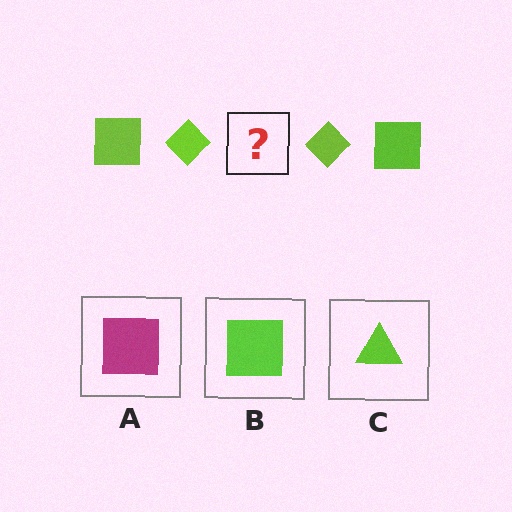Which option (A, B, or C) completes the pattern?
B.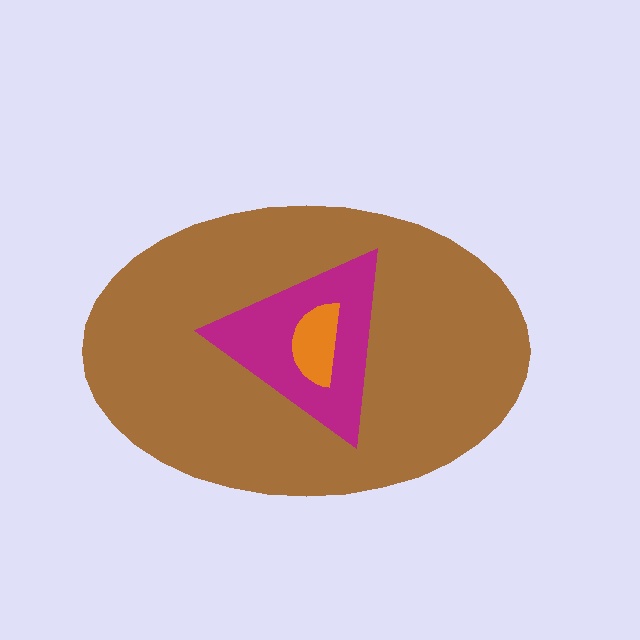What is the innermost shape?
The orange semicircle.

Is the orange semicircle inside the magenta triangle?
Yes.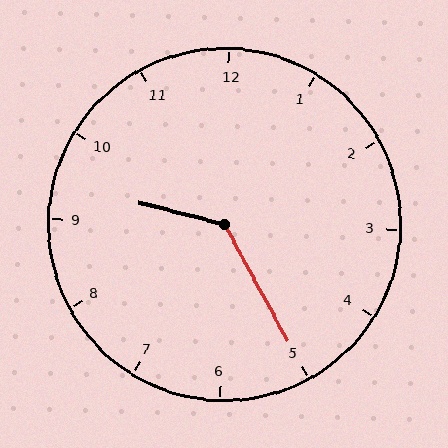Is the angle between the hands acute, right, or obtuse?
It is obtuse.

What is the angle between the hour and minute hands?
Approximately 132 degrees.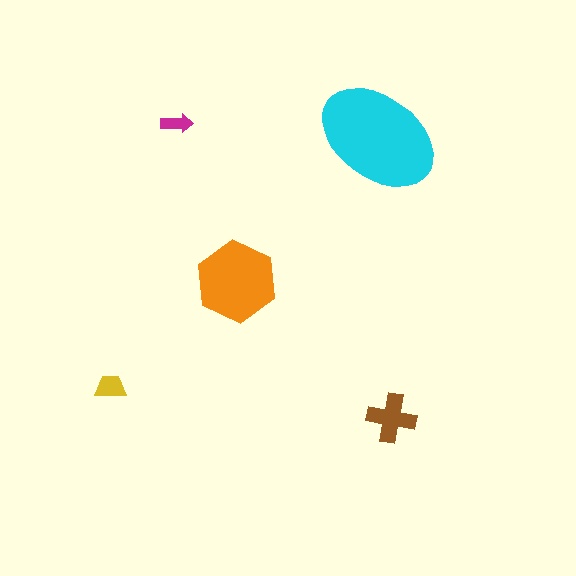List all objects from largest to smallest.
The cyan ellipse, the orange hexagon, the brown cross, the yellow trapezoid, the magenta arrow.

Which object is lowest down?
The brown cross is bottommost.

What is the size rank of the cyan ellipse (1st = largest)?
1st.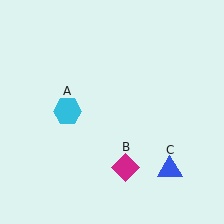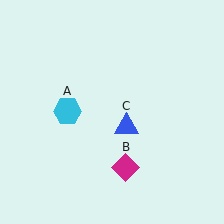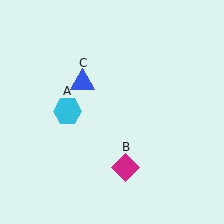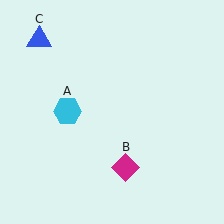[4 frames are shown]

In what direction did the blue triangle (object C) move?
The blue triangle (object C) moved up and to the left.